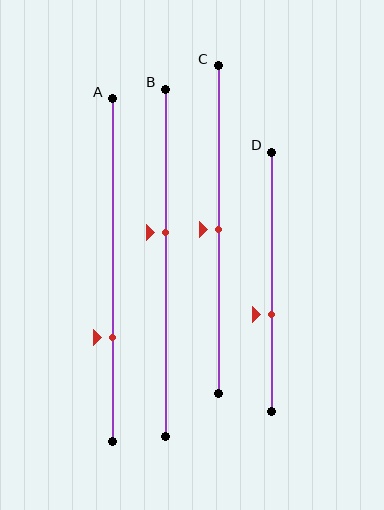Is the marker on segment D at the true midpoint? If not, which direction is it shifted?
No, the marker on segment D is shifted downward by about 13% of the segment length.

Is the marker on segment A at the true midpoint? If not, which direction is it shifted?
No, the marker on segment A is shifted downward by about 20% of the segment length.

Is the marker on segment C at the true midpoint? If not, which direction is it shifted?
Yes, the marker on segment C is at the true midpoint.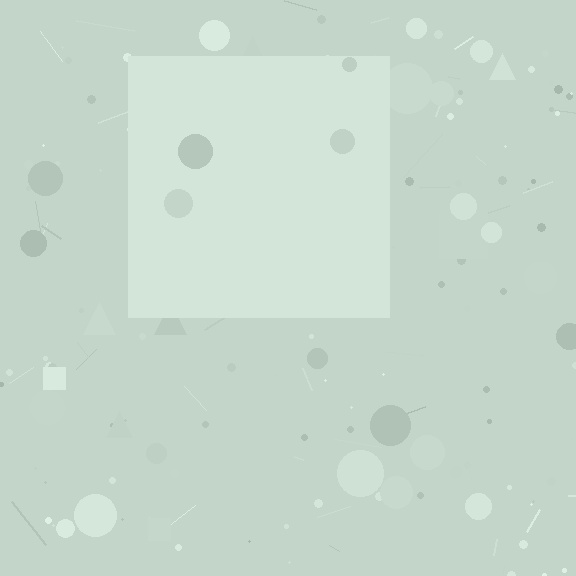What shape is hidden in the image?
A square is hidden in the image.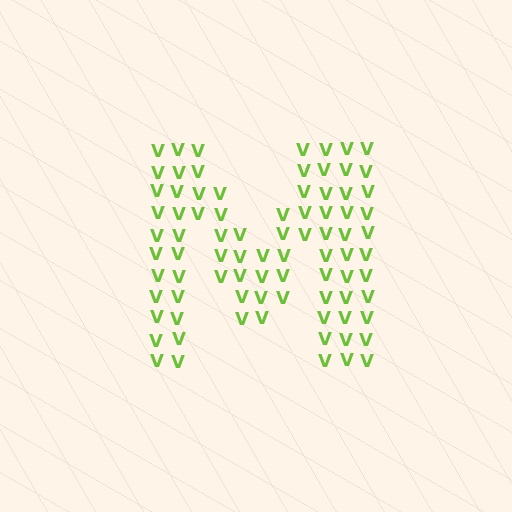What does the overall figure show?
The overall figure shows the letter M.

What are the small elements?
The small elements are letter V's.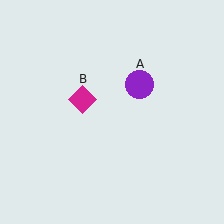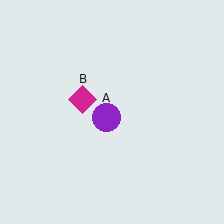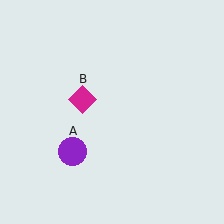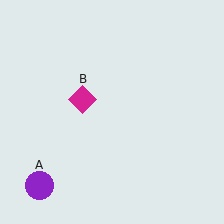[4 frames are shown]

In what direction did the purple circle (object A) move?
The purple circle (object A) moved down and to the left.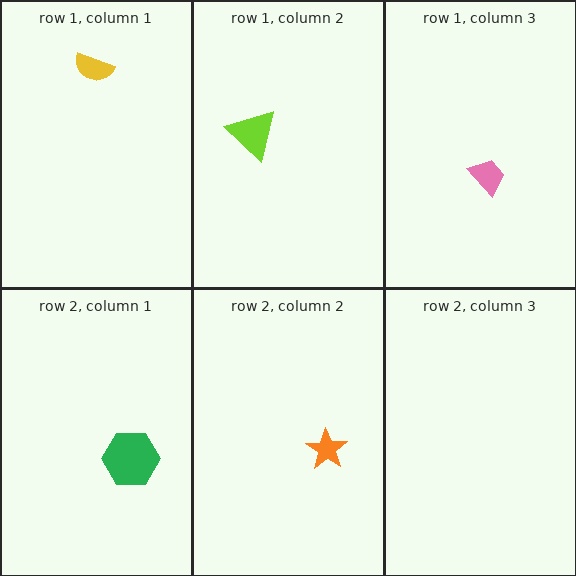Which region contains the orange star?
The row 2, column 2 region.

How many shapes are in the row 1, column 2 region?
1.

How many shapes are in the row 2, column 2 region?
1.